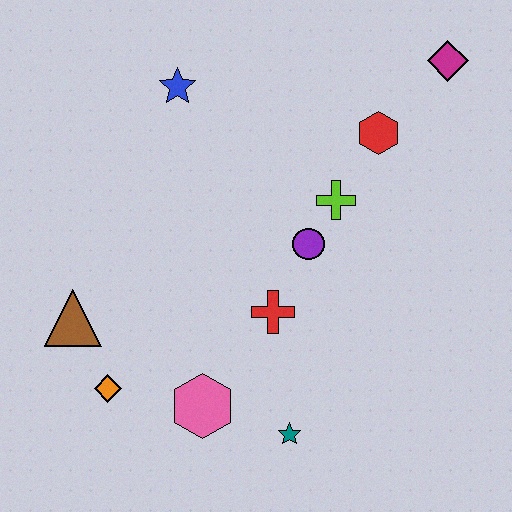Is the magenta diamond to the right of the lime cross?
Yes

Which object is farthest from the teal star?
The magenta diamond is farthest from the teal star.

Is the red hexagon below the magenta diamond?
Yes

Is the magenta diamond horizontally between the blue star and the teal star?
No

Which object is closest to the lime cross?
The purple circle is closest to the lime cross.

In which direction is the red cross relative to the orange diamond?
The red cross is to the right of the orange diamond.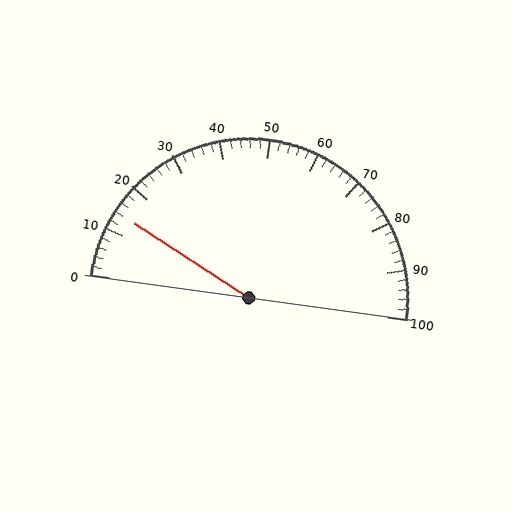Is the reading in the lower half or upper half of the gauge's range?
The reading is in the lower half of the range (0 to 100).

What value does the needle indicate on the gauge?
The needle indicates approximately 14.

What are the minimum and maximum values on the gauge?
The gauge ranges from 0 to 100.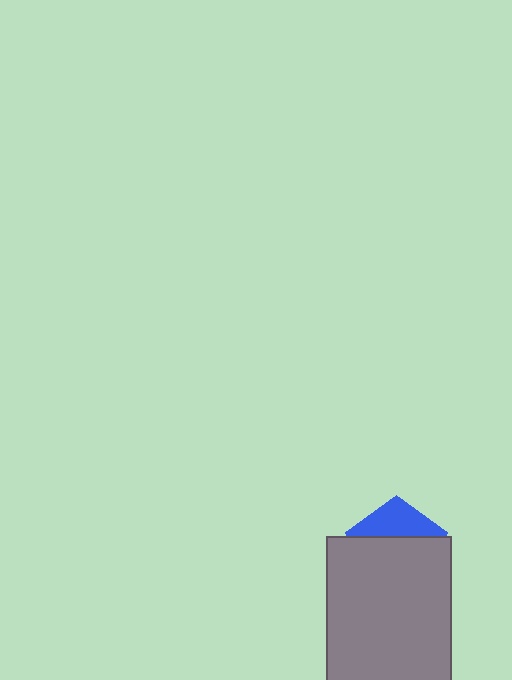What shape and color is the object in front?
The object in front is a gray rectangle.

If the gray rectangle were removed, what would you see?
You would see the complete blue pentagon.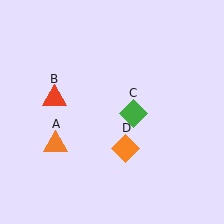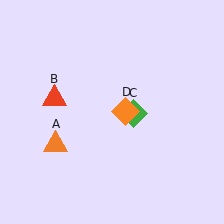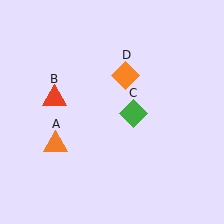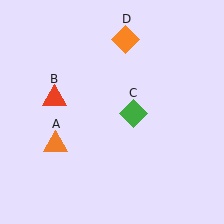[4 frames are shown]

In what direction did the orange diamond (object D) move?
The orange diamond (object D) moved up.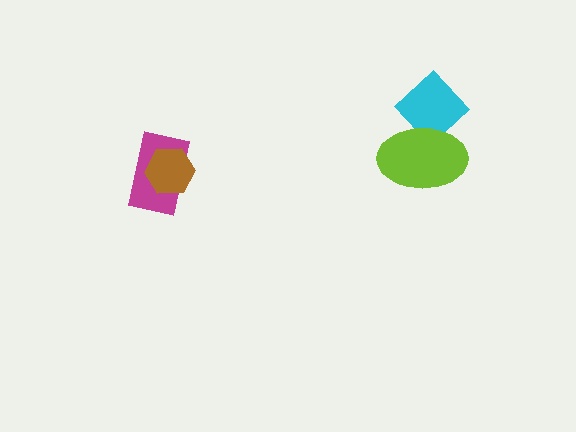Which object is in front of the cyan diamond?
The lime ellipse is in front of the cyan diamond.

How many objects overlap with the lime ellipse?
1 object overlaps with the lime ellipse.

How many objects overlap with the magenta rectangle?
1 object overlaps with the magenta rectangle.